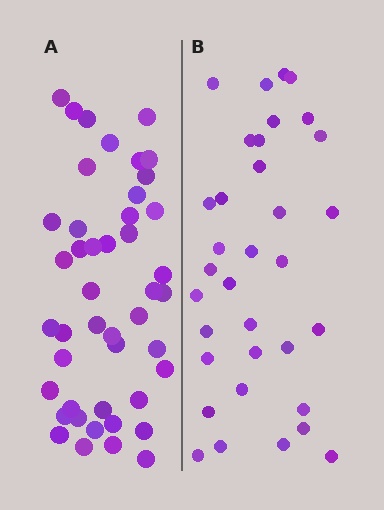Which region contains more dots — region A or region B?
Region A (the left region) has more dots.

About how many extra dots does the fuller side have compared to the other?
Region A has roughly 12 or so more dots than region B.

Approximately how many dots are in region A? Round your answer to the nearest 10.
About 40 dots. (The exact count is 45, which rounds to 40.)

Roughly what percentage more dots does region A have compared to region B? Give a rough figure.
About 30% more.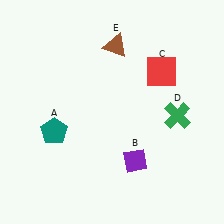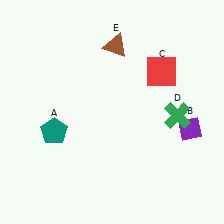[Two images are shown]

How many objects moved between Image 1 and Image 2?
1 object moved between the two images.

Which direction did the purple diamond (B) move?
The purple diamond (B) moved right.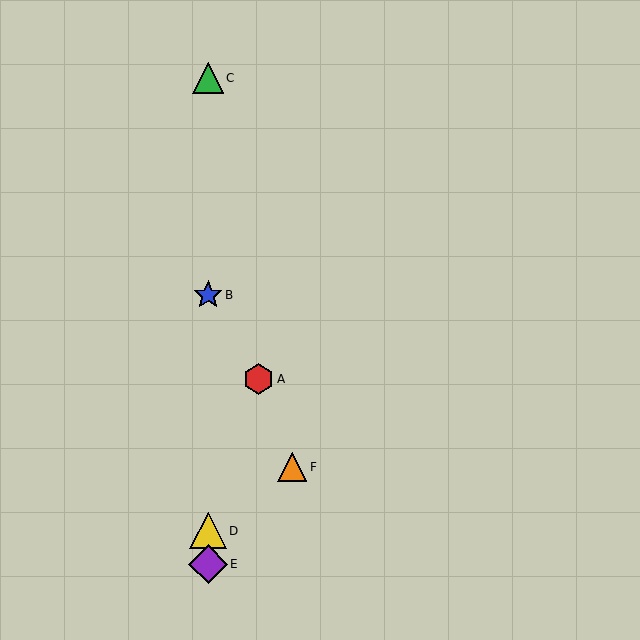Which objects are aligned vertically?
Objects B, C, D, E are aligned vertically.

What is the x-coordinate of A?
Object A is at x≈259.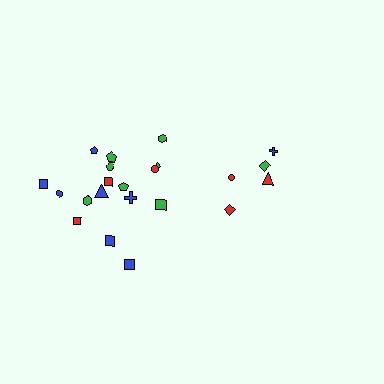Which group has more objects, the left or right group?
The left group.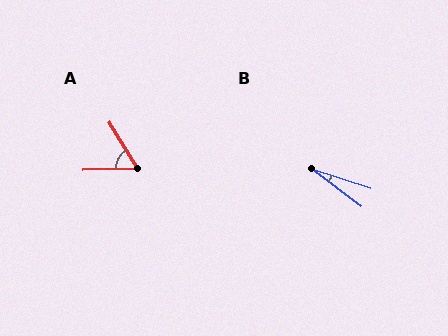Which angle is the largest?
A, at approximately 60 degrees.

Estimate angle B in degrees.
Approximately 19 degrees.